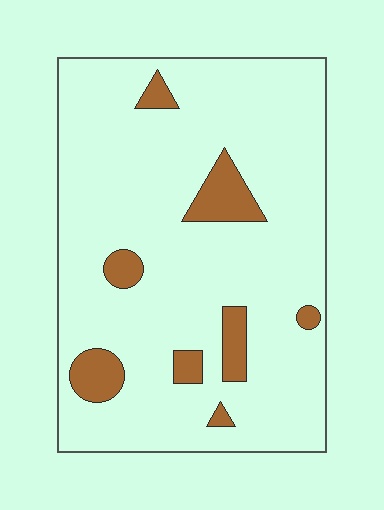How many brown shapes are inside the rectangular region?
8.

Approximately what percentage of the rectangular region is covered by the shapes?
Approximately 10%.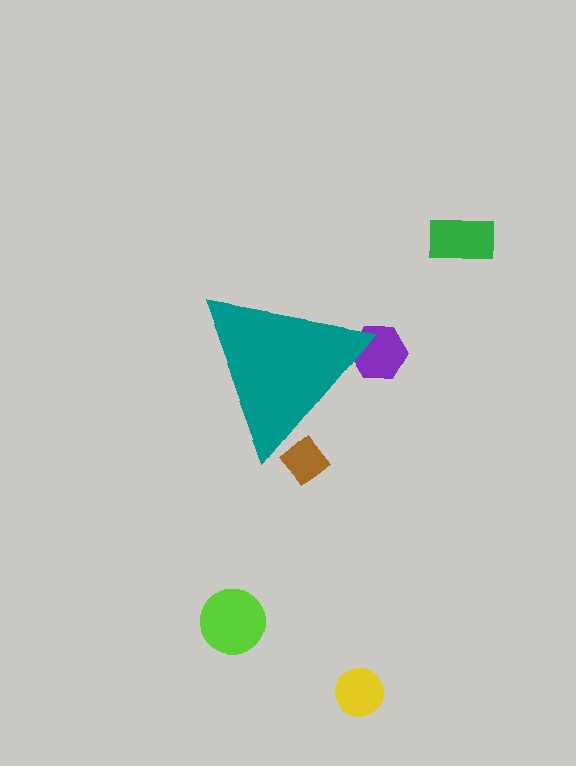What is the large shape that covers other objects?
A teal triangle.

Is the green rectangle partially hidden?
No, the green rectangle is fully visible.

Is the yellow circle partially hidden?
No, the yellow circle is fully visible.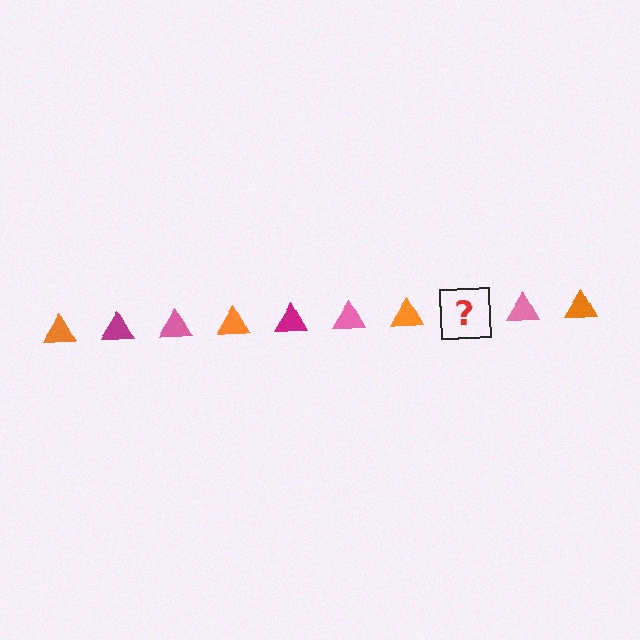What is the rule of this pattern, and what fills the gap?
The rule is that the pattern cycles through orange, magenta, pink triangles. The gap should be filled with a magenta triangle.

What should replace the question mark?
The question mark should be replaced with a magenta triangle.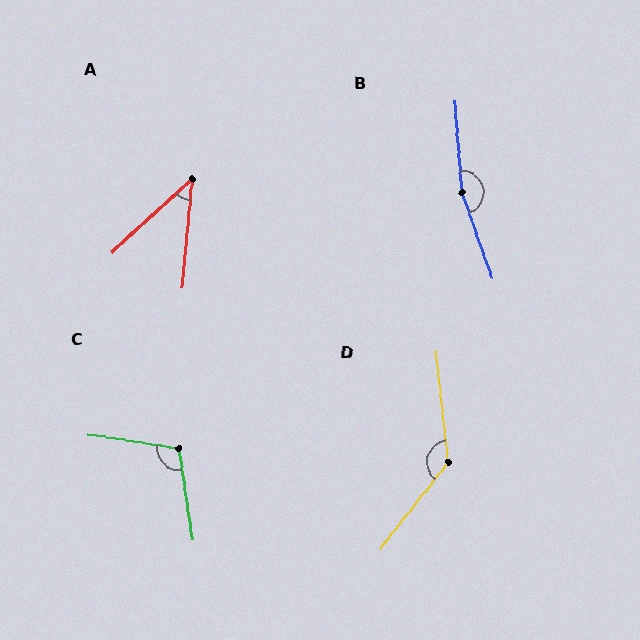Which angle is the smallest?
A, at approximately 42 degrees.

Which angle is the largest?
B, at approximately 165 degrees.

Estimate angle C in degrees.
Approximately 108 degrees.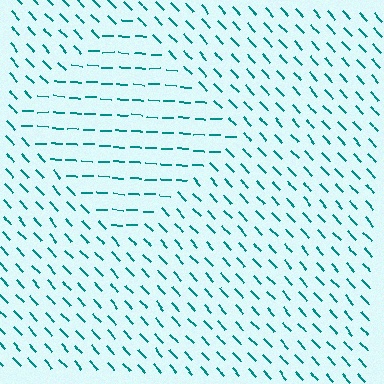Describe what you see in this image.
The image is filled with small teal line segments. A diamond region in the image has lines oriented differently from the surrounding lines, creating a visible texture boundary.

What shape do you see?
I see a diamond.